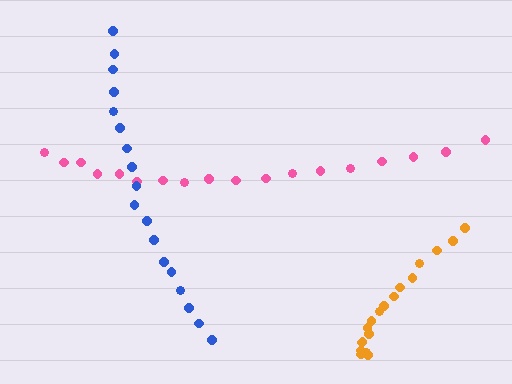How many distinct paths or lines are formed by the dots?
There are 3 distinct paths.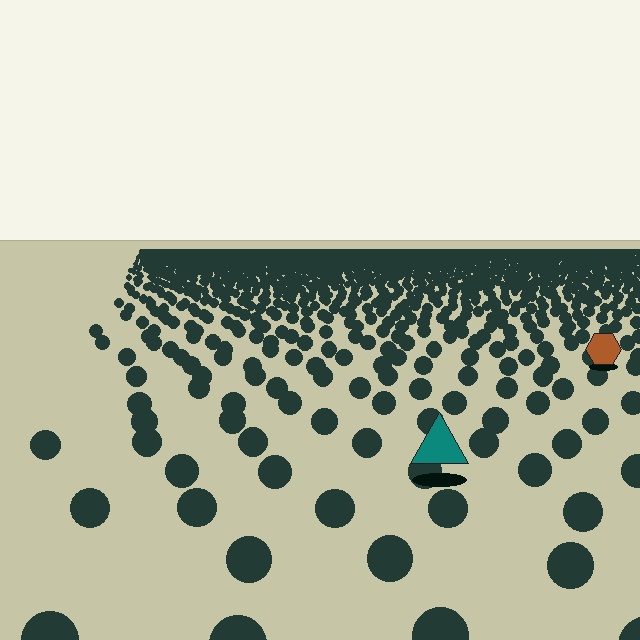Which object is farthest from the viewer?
The brown hexagon is farthest from the viewer. It appears smaller and the ground texture around it is denser.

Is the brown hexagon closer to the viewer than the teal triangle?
No. The teal triangle is closer — you can tell from the texture gradient: the ground texture is coarser near it.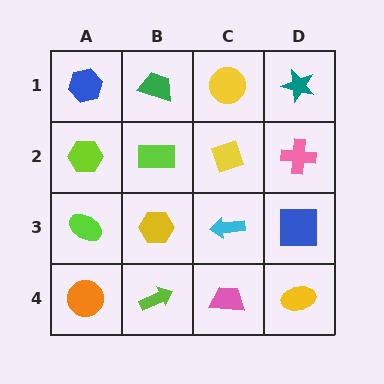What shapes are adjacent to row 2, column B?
A green trapezoid (row 1, column B), a yellow hexagon (row 3, column B), a lime hexagon (row 2, column A), a yellow diamond (row 2, column C).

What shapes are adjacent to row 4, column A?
A lime ellipse (row 3, column A), a lime arrow (row 4, column B).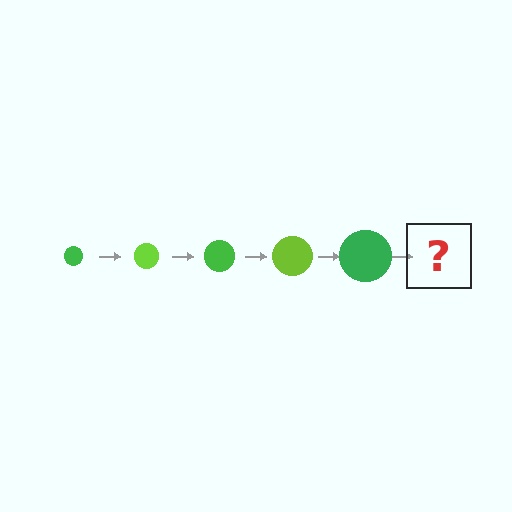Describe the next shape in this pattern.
It should be a lime circle, larger than the previous one.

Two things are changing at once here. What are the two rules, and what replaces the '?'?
The two rules are that the circle grows larger each step and the color cycles through green and lime. The '?' should be a lime circle, larger than the previous one.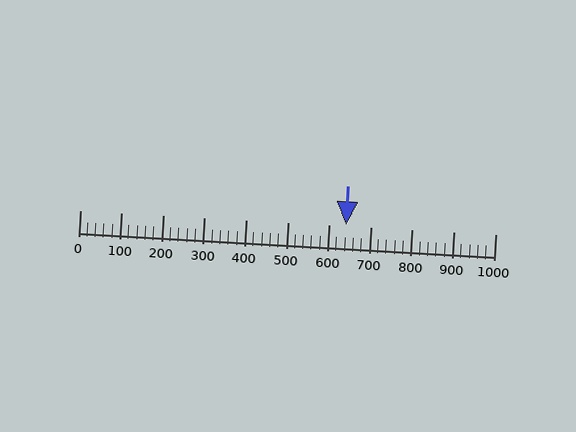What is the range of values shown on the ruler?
The ruler shows values from 0 to 1000.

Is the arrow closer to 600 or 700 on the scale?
The arrow is closer to 600.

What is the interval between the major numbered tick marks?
The major tick marks are spaced 100 units apart.